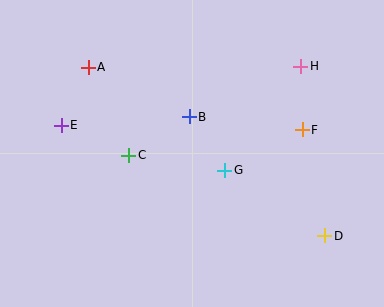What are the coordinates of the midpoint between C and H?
The midpoint between C and H is at (215, 111).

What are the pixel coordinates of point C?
Point C is at (129, 156).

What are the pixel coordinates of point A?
Point A is at (88, 67).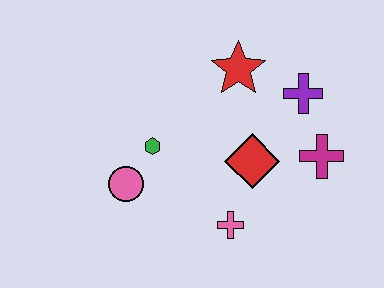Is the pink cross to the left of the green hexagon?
No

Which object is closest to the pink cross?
The red diamond is closest to the pink cross.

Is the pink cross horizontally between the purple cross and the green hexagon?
Yes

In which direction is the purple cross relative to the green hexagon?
The purple cross is to the right of the green hexagon.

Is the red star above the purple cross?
Yes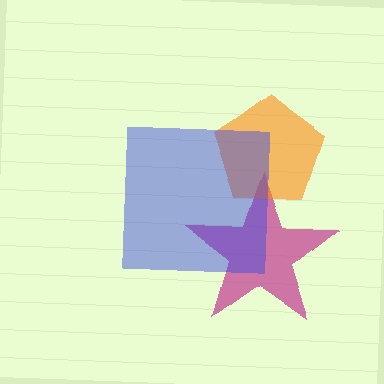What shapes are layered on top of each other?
The layered shapes are: a magenta star, an orange pentagon, a blue square.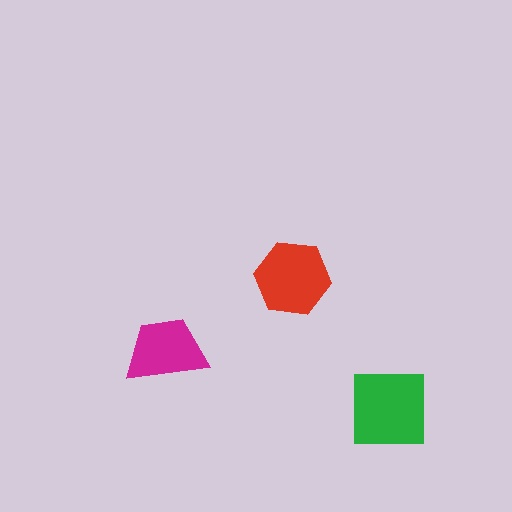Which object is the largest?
The green square.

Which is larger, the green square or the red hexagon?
The green square.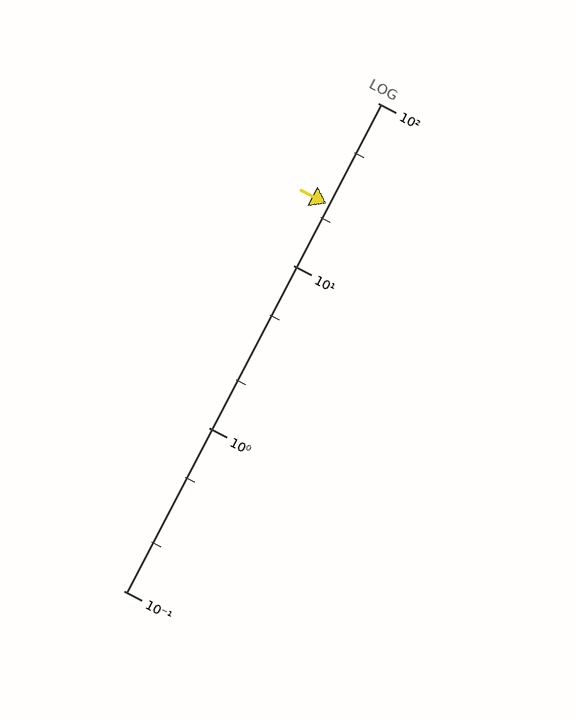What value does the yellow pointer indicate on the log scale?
The pointer indicates approximately 24.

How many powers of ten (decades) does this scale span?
The scale spans 3 decades, from 0.1 to 100.